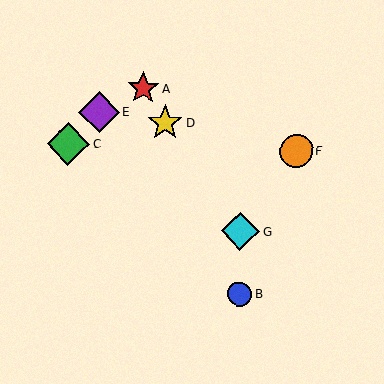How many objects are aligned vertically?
2 objects (B, G) are aligned vertically.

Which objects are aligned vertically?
Objects B, G are aligned vertically.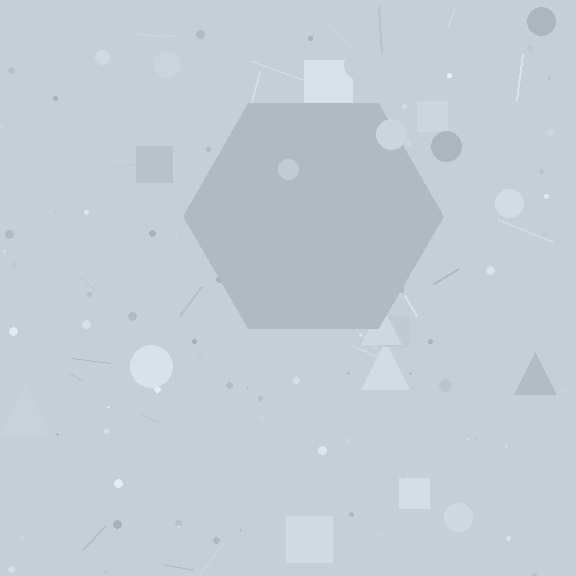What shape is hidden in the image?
A hexagon is hidden in the image.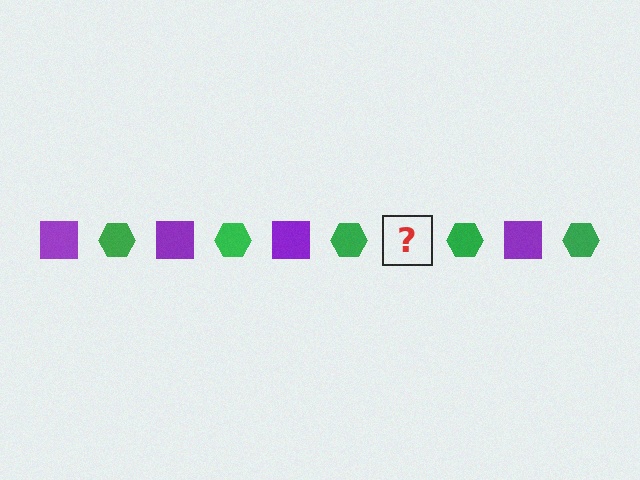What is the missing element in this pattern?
The missing element is a purple square.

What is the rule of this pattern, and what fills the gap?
The rule is that the pattern alternates between purple square and green hexagon. The gap should be filled with a purple square.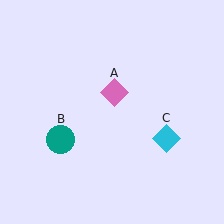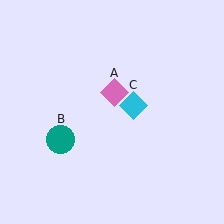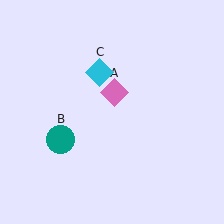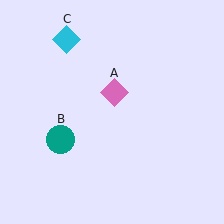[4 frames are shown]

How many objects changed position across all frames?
1 object changed position: cyan diamond (object C).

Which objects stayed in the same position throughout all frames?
Pink diamond (object A) and teal circle (object B) remained stationary.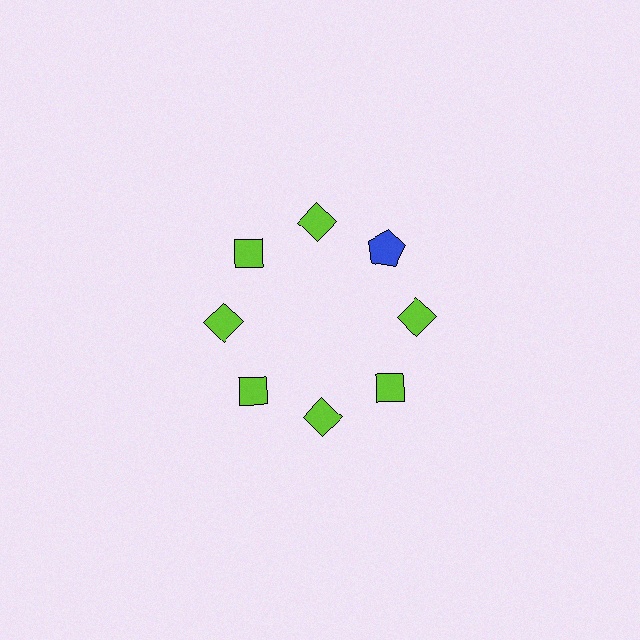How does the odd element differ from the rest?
It differs in both color (blue instead of lime) and shape (pentagon instead of diamond).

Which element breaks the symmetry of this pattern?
The blue pentagon at roughly the 2 o'clock position breaks the symmetry. All other shapes are lime diamonds.